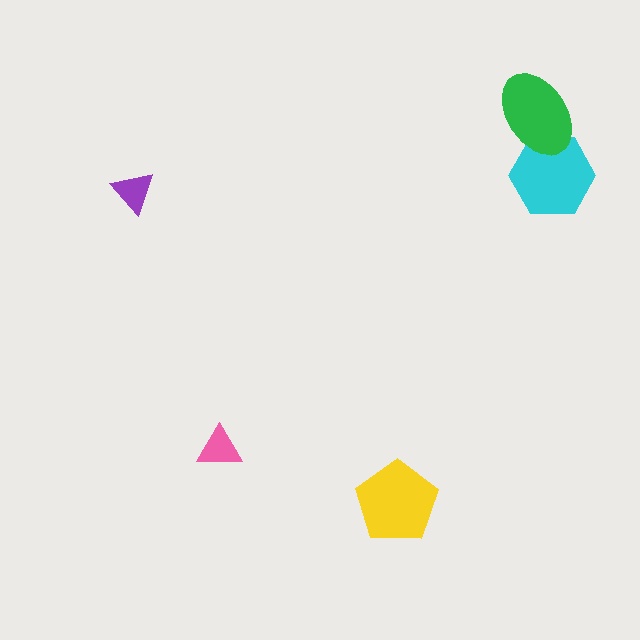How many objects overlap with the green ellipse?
1 object overlaps with the green ellipse.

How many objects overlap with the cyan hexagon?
1 object overlaps with the cyan hexagon.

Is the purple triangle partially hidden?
No, no other shape covers it.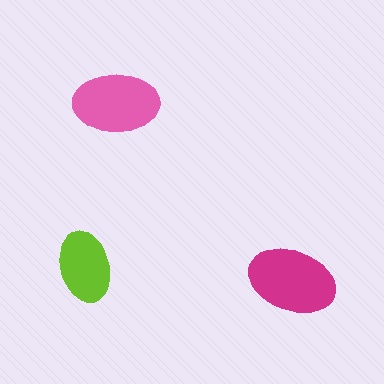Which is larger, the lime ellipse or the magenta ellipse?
The magenta one.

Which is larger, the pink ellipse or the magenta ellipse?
The magenta one.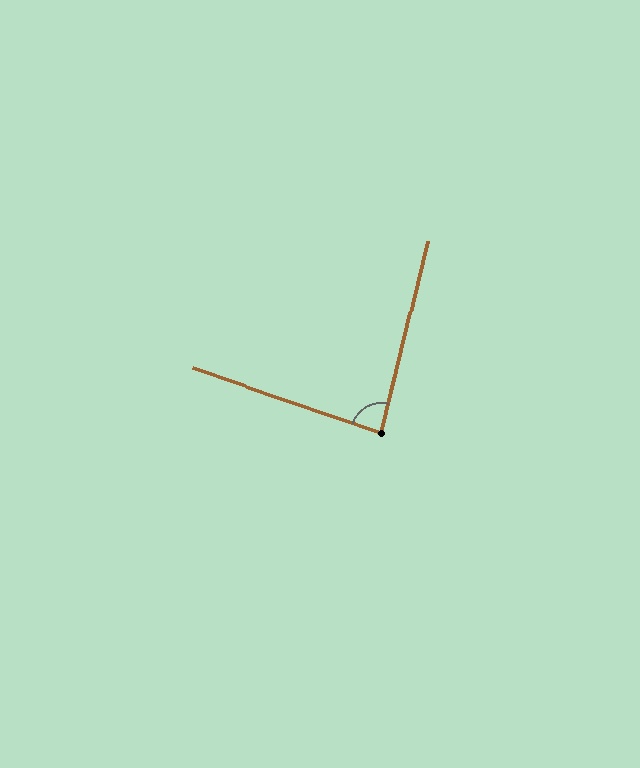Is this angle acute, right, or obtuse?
It is acute.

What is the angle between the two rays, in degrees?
Approximately 85 degrees.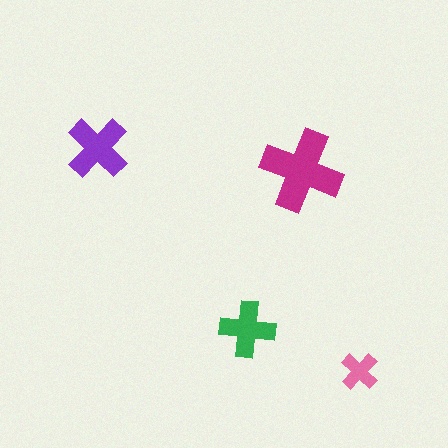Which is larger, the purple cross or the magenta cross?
The magenta one.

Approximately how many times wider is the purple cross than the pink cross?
About 1.5 times wider.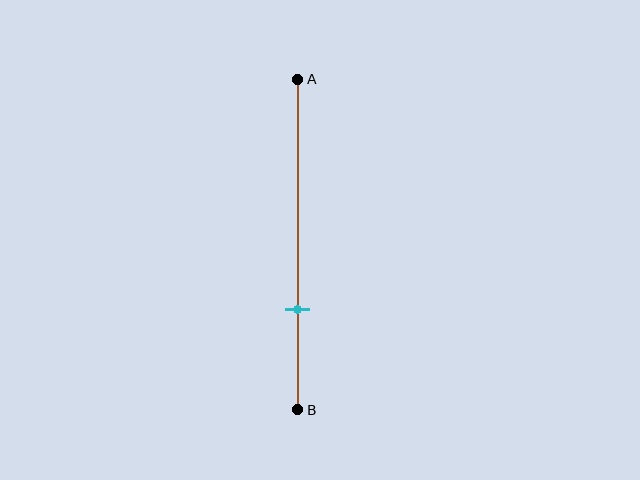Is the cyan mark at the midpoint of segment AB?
No, the mark is at about 70% from A, not at the 50% midpoint.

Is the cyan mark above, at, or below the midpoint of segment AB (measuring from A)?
The cyan mark is below the midpoint of segment AB.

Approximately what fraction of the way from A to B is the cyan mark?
The cyan mark is approximately 70% of the way from A to B.